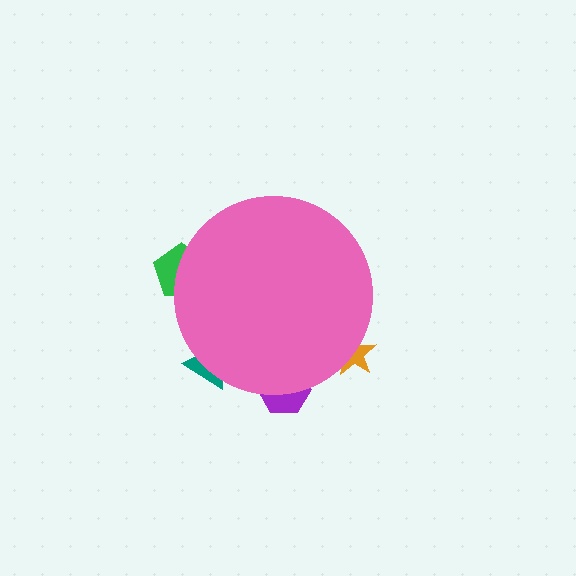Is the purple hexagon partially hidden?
Yes, the purple hexagon is partially hidden behind the pink circle.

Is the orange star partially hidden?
Yes, the orange star is partially hidden behind the pink circle.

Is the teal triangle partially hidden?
Yes, the teal triangle is partially hidden behind the pink circle.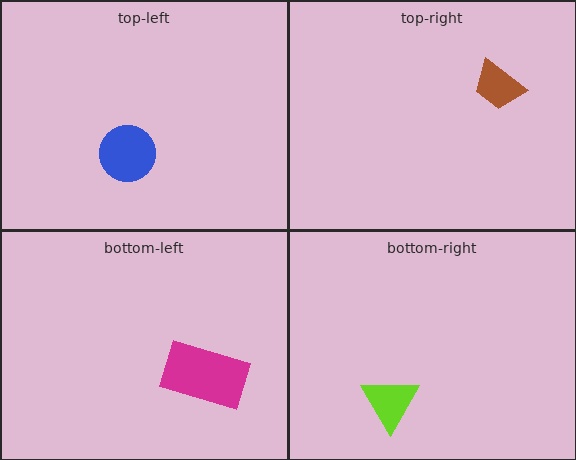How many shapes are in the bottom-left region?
1.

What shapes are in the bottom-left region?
The magenta rectangle.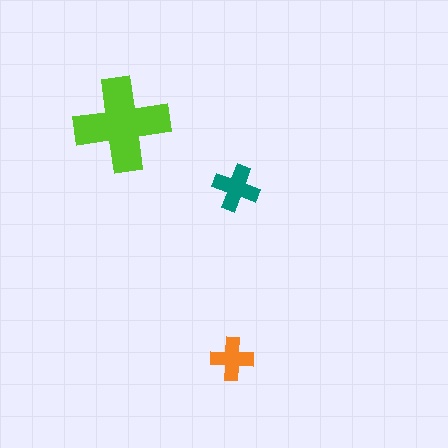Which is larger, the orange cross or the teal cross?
The teal one.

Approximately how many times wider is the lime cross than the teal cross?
About 2 times wider.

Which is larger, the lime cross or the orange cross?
The lime one.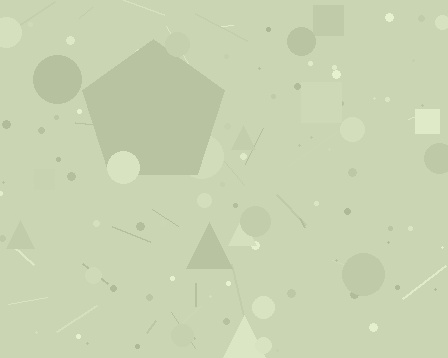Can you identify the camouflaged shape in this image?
The camouflaged shape is a pentagon.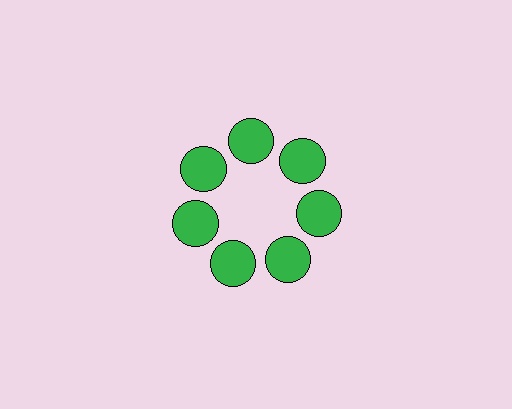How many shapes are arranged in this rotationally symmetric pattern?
There are 7 shapes, arranged in 7 groups of 1.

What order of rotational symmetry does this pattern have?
This pattern has 7-fold rotational symmetry.